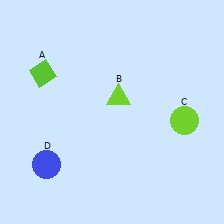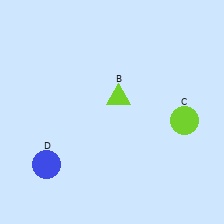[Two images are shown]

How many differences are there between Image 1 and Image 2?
There is 1 difference between the two images.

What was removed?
The lime diamond (A) was removed in Image 2.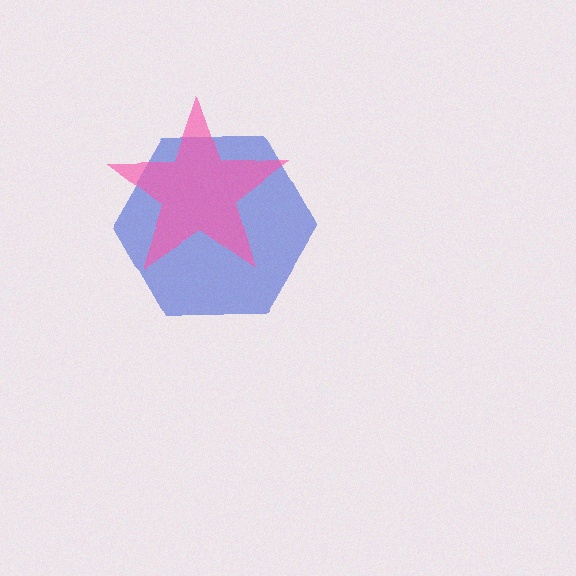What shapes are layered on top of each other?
The layered shapes are: a blue hexagon, a pink star.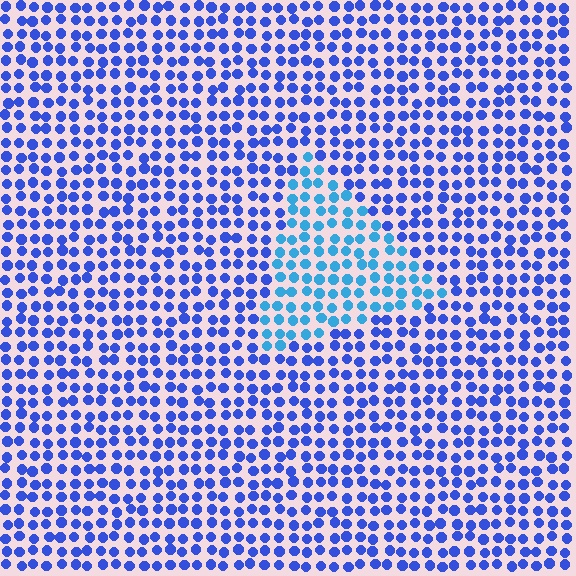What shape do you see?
I see a triangle.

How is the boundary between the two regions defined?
The boundary is defined purely by a slight shift in hue (about 32 degrees). Spacing, size, and orientation are identical on both sides.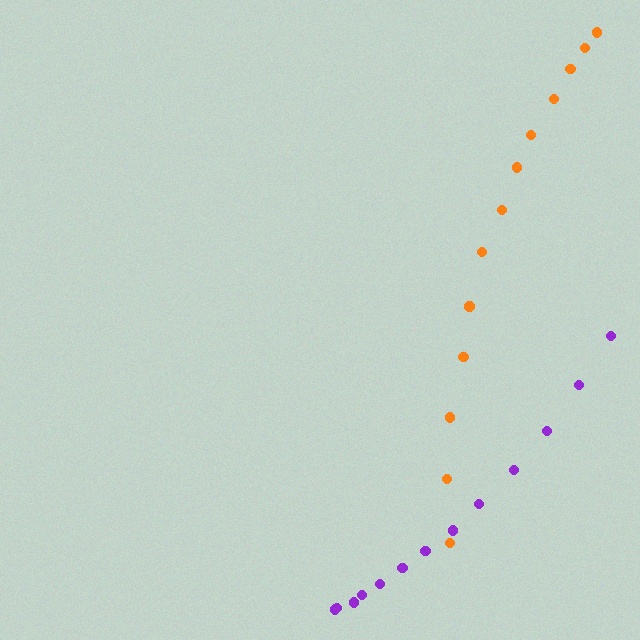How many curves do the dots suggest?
There are 2 distinct paths.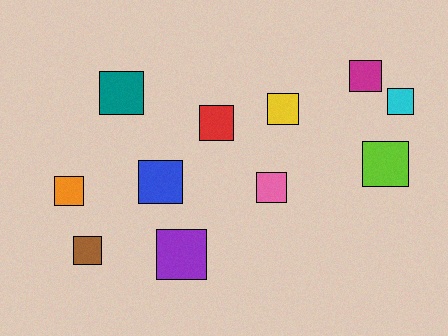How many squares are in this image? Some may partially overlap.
There are 11 squares.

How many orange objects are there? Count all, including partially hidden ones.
There is 1 orange object.